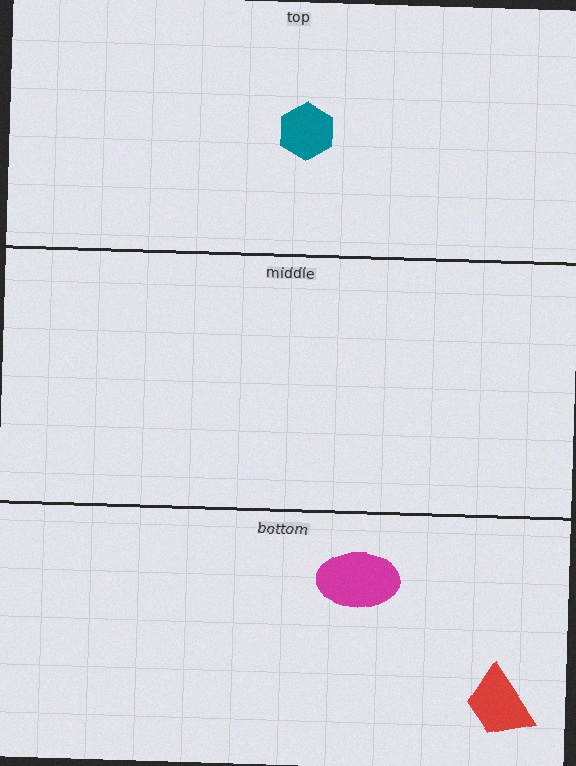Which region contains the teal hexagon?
The top region.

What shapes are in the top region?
The teal hexagon.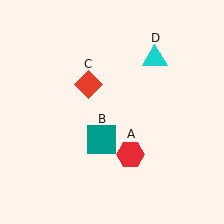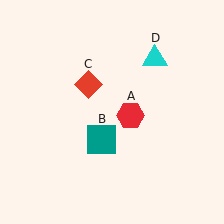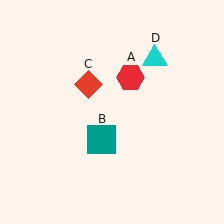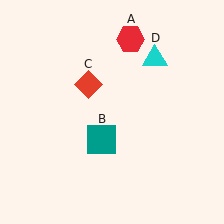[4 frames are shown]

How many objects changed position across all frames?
1 object changed position: red hexagon (object A).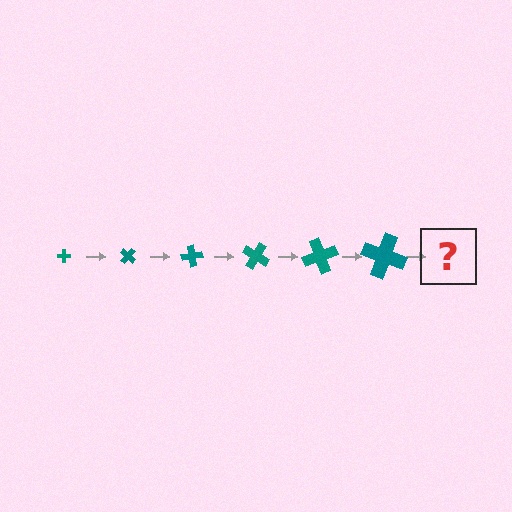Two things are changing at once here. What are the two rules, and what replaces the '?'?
The two rules are that the cross grows larger each step and it rotates 40 degrees each step. The '?' should be a cross, larger than the previous one and rotated 240 degrees from the start.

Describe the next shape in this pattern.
It should be a cross, larger than the previous one and rotated 240 degrees from the start.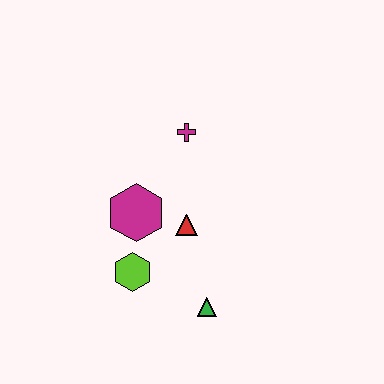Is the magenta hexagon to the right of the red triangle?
No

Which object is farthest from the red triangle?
The magenta cross is farthest from the red triangle.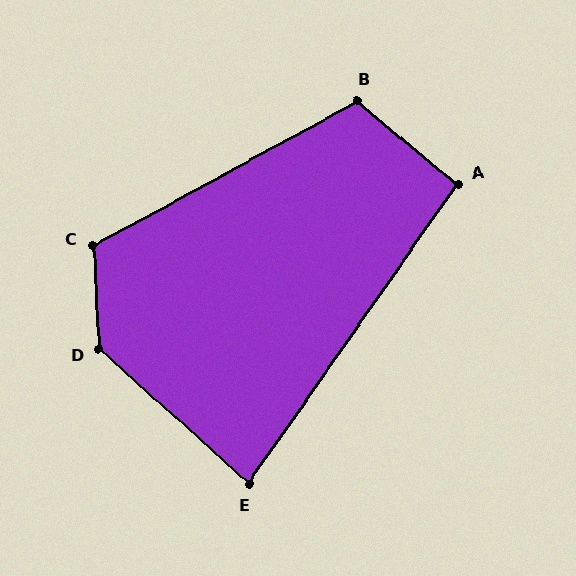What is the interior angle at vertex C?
Approximately 116 degrees (obtuse).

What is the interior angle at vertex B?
Approximately 112 degrees (obtuse).